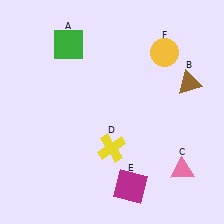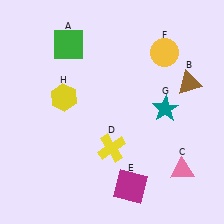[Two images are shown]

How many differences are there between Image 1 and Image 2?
There are 2 differences between the two images.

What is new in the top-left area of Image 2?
A yellow hexagon (H) was added in the top-left area of Image 2.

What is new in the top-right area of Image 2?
A teal star (G) was added in the top-right area of Image 2.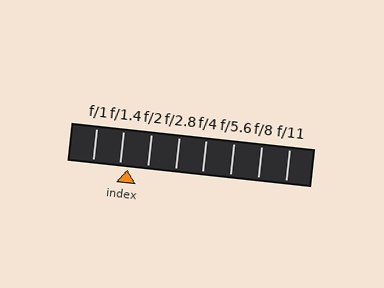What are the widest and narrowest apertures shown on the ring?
The widest aperture shown is f/1 and the narrowest is f/11.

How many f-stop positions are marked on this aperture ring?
There are 8 f-stop positions marked.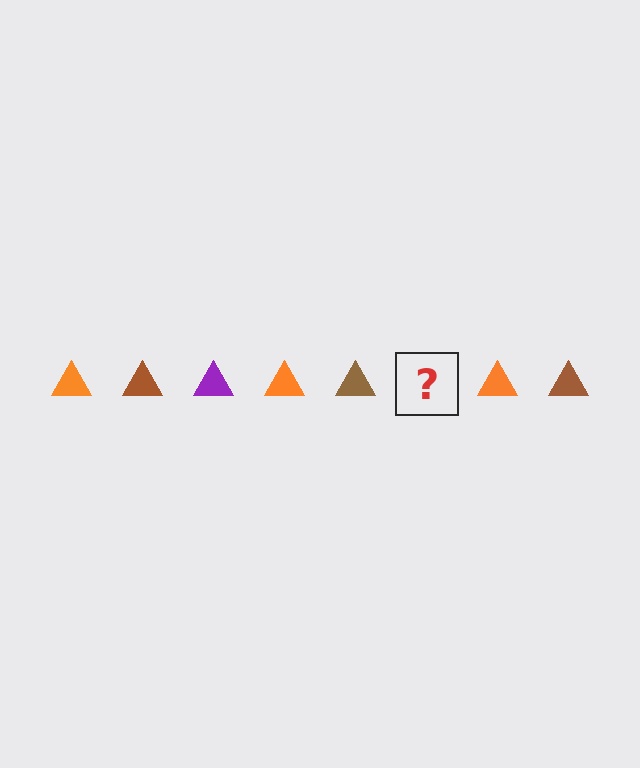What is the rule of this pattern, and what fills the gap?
The rule is that the pattern cycles through orange, brown, purple triangles. The gap should be filled with a purple triangle.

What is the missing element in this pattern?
The missing element is a purple triangle.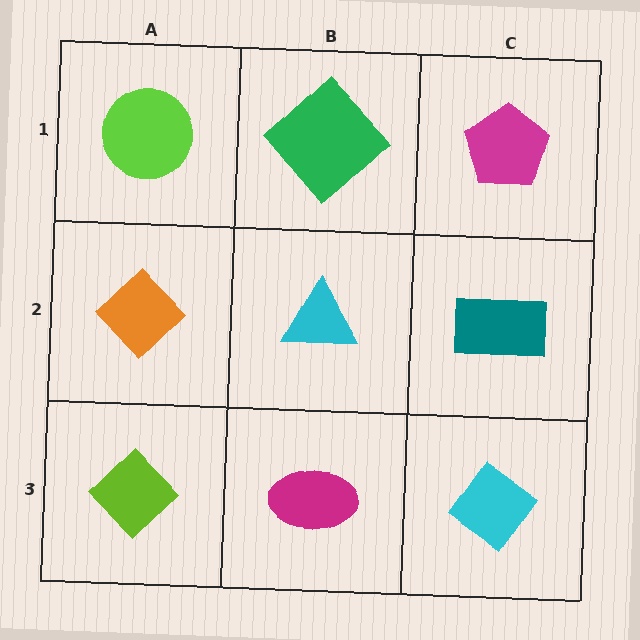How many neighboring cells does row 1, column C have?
2.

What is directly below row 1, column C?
A teal rectangle.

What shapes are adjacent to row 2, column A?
A lime circle (row 1, column A), a lime diamond (row 3, column A), a cyan triangle (row 2, column B).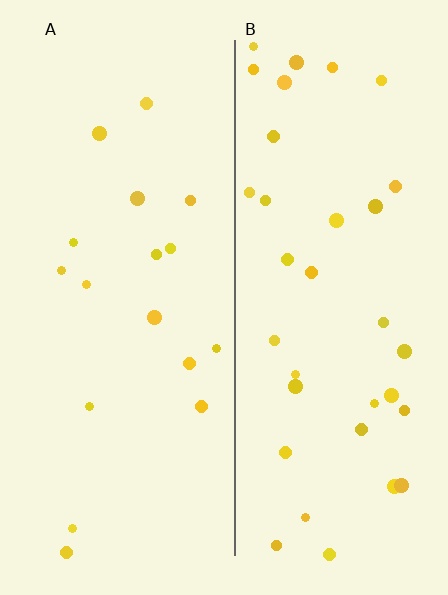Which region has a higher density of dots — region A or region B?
B (the right).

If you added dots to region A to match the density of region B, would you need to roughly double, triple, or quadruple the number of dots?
Approximately double.